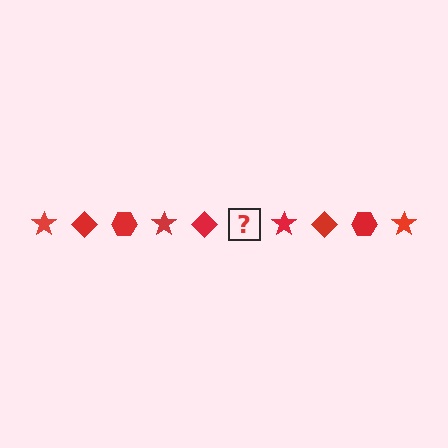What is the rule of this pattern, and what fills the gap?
The rule is that the pattern cycles through star, diamond, hexagon shapes in red. The gap should be filled with a red hexagon.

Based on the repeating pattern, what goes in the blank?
The blank should be a red hexagon.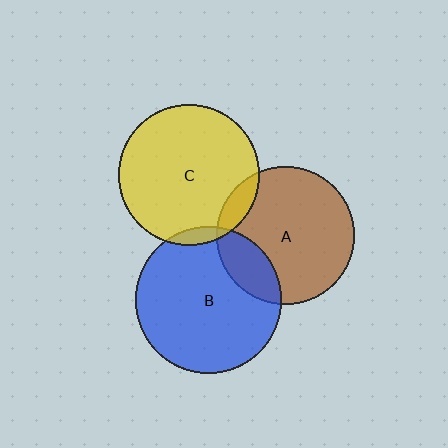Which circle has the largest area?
Circle B (blue).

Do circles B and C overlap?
Yes.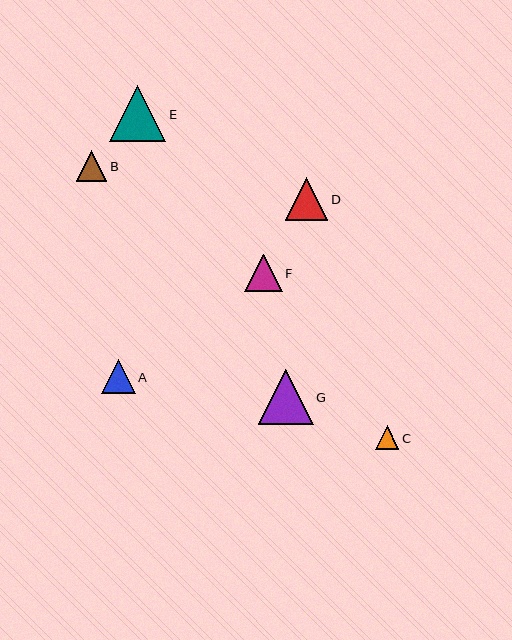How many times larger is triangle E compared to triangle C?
Triangle E is approximately 2.4 times the size of triangle C.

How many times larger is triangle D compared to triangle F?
Triangle D is approximately 1.1 times the size of triangle F.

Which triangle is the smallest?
Triangle C is the smallest with a size of approximately 24 pixels.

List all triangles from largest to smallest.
From largest to smallest: E, G, D, F, A, B, C.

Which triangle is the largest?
Triangle E is the largest with a size of approximately 56 pixels.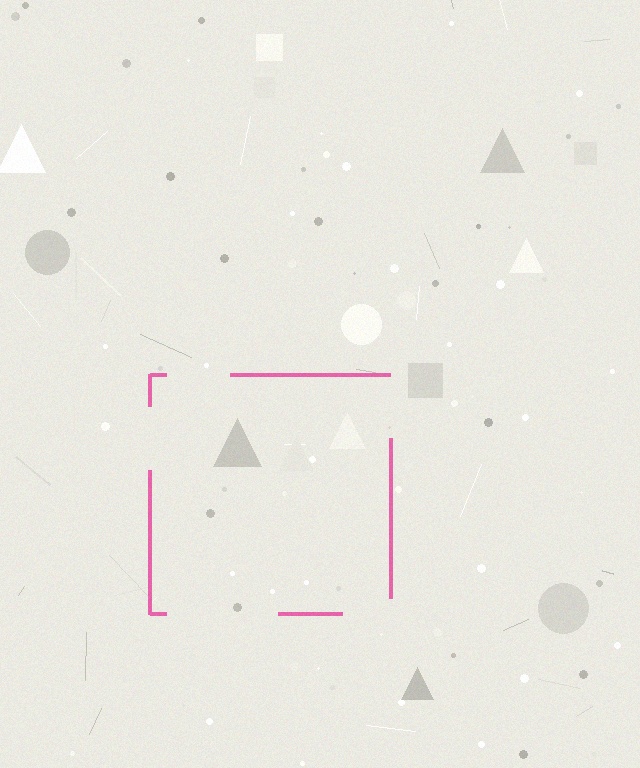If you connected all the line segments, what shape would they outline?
They would outline a square.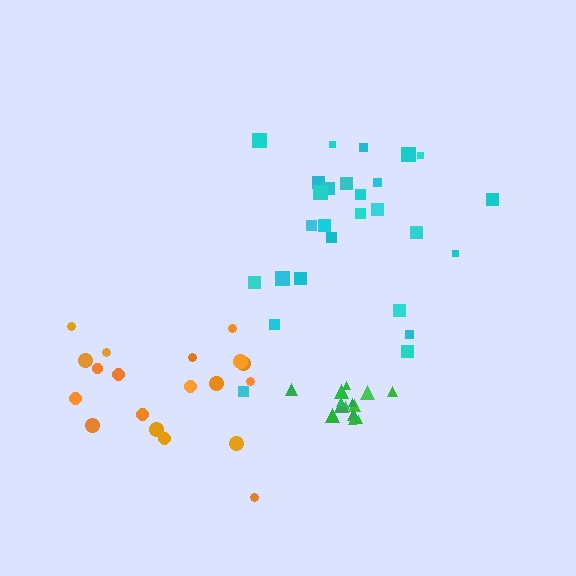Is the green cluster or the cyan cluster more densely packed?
Green.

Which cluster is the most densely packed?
Green.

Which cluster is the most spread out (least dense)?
Cyan.